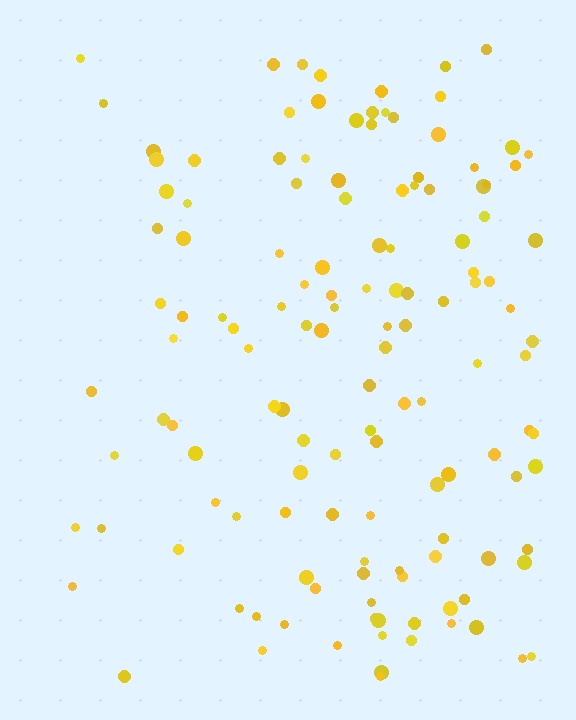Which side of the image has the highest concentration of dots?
The right.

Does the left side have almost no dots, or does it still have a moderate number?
Still a moderate number, just noticeably fewer than the right.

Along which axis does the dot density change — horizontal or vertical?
Horizontal.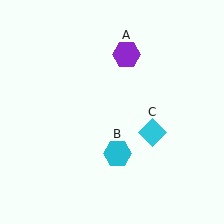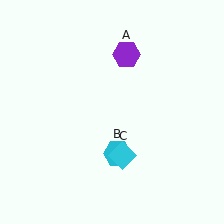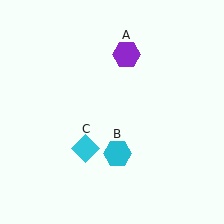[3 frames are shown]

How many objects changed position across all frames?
1 object changed position: cyan diamond (object C).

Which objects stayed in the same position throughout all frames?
Purple hexagon (object A) and cyan hexagon (object B) remained stationary.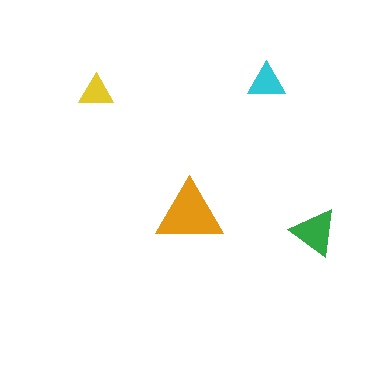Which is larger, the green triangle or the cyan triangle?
The green one.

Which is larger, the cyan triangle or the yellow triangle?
The cyan one.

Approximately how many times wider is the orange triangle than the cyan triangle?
About 2 times wider.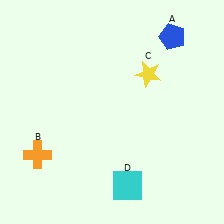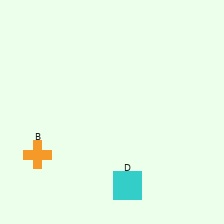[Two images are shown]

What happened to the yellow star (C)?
The yellow star (C) was removed in Image 2. It was in the top-right area of Image 1.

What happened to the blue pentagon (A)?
The blue pentagon (A) was removed in Image 2. It was in the top-right area of Image 1.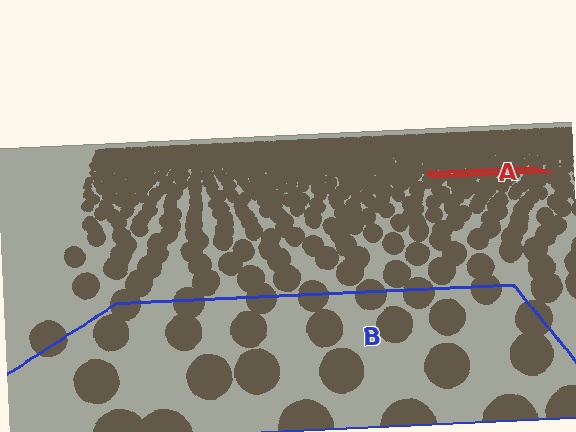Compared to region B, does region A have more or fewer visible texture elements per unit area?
Region A has more texture elements per unit area — they are packed more densely because it is farther away.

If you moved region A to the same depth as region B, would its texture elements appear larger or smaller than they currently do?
They would appear larger. At a closer depth, the same texture elements are projected at a bigger on-screen size.